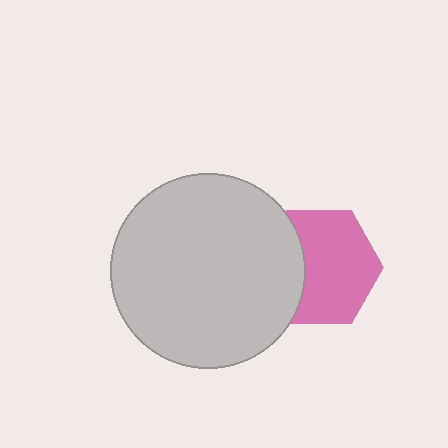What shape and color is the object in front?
The object in front is a light gray circle.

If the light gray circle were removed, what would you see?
You would see the complete pink hexagon.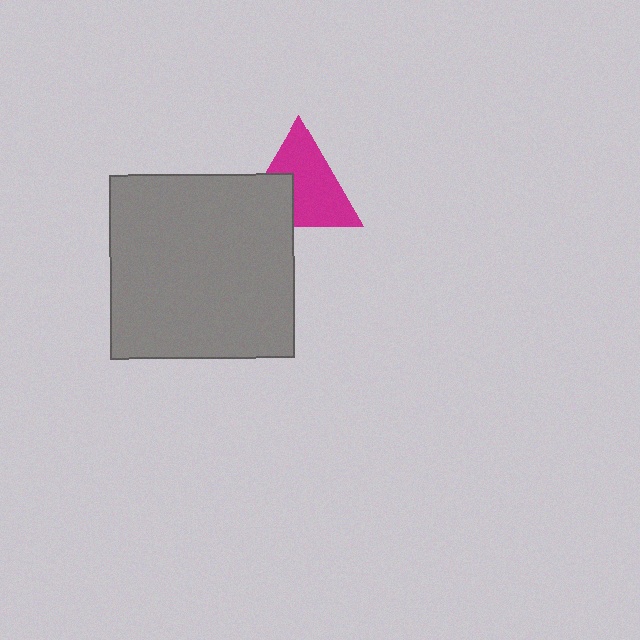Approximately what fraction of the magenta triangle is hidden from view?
Roughly 33% of the magenta triangle is hidden behind the gray square.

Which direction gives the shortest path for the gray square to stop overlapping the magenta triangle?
Moving toward the lower-left gives the shortest separation.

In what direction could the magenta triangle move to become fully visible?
The magenta triangle could move toward the upper-right. That would shift it out from behind the gray square entirely.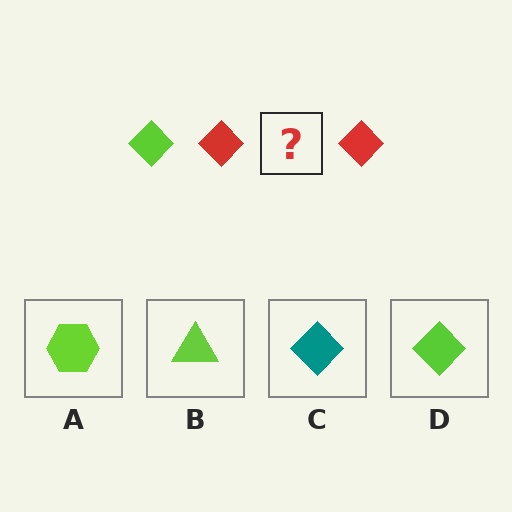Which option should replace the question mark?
Option D.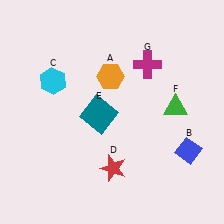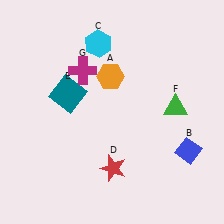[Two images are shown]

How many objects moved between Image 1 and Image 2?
3 objects moved between the two images.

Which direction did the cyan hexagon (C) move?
The cyan hexagon (C) moved right.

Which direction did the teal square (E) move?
The teal square (E) moved left.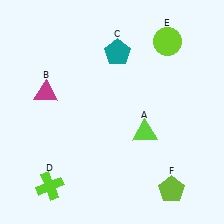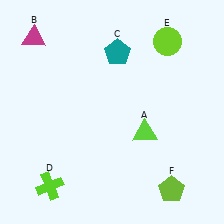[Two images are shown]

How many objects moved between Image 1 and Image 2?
1 object moved between the two images.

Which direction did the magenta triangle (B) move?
The magenta triangle (B) moved up.